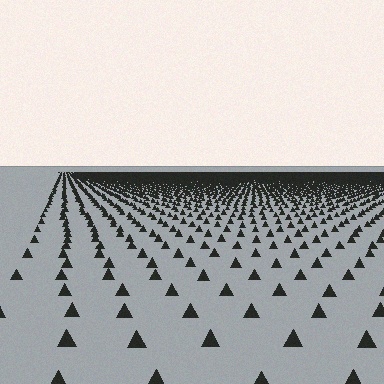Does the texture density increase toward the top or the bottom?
Density increases toward the top.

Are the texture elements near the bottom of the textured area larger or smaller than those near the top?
Larger. Near the bottom, elements are closer to the viewer and appear at a bigger on-screen size.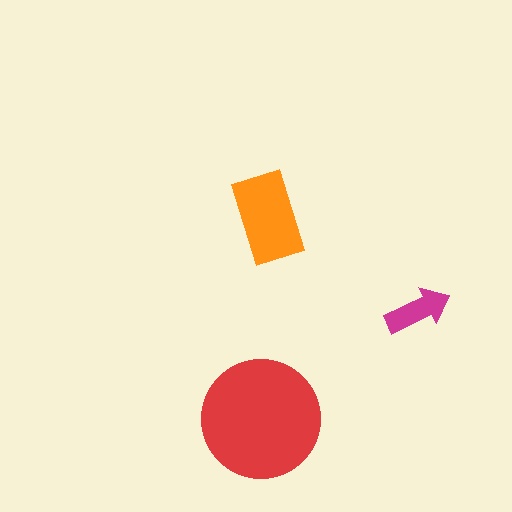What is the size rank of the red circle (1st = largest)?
1st.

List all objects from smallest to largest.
The magenta arrow, the orange rectangle, the red circle.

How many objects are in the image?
There are 3 objects in the image.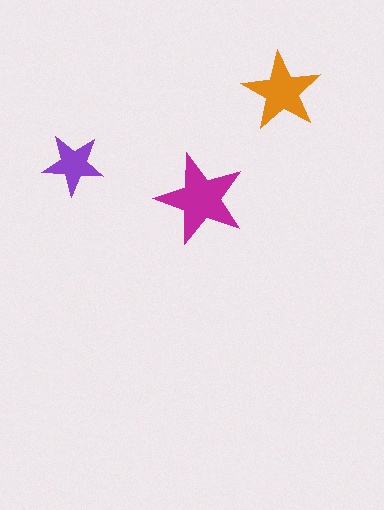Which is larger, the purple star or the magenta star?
The magenta one.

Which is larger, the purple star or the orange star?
The orange one.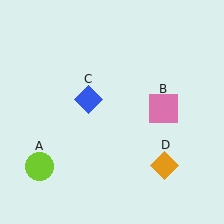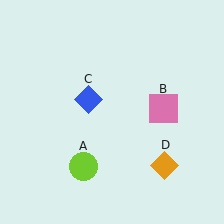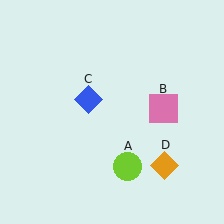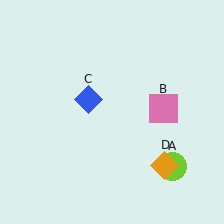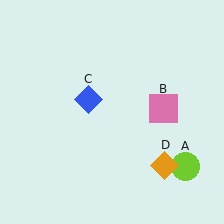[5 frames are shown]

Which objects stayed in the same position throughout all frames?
Pink square (object B) and blue diamond (object C) and orange diamond (object D) remained stationary.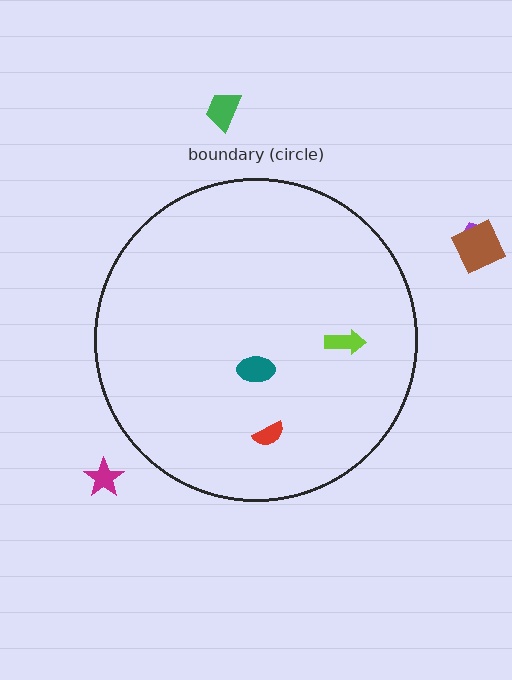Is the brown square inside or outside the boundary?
Outside.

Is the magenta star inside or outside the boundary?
Outside.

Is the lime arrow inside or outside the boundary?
Inside.